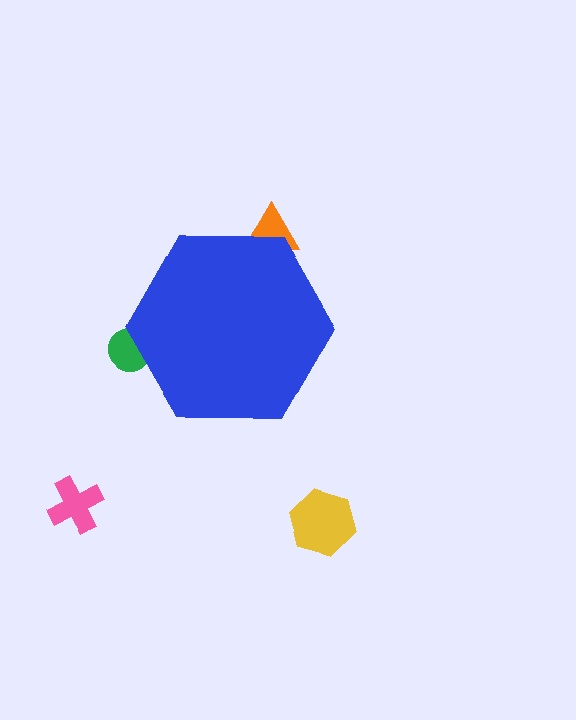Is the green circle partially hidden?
Yes, the green circle is partially hidden behind the blue hexagon.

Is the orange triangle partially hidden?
Yes, the orange triangle is partially hidden behind the blue hexagon.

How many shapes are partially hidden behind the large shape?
2 shapes are partially hidden.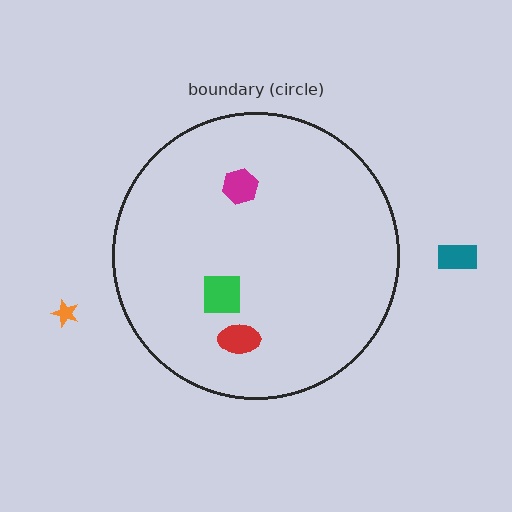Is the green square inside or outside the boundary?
Inside.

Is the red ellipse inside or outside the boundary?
Inside.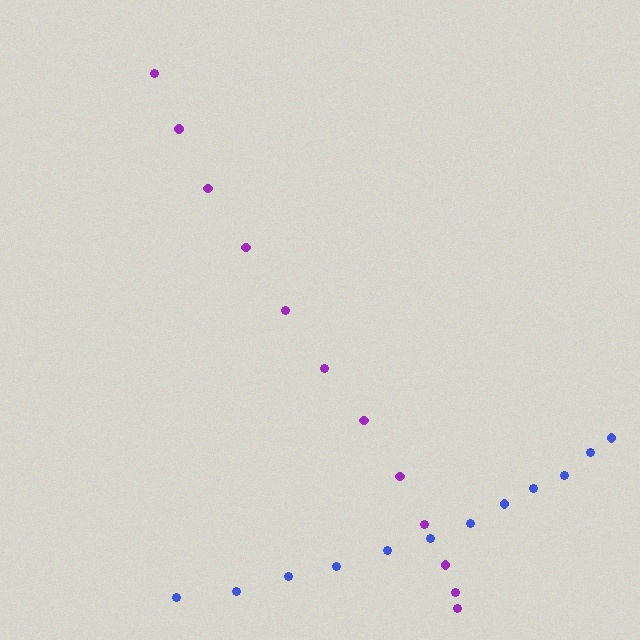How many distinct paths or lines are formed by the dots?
There are 2 distinct paths.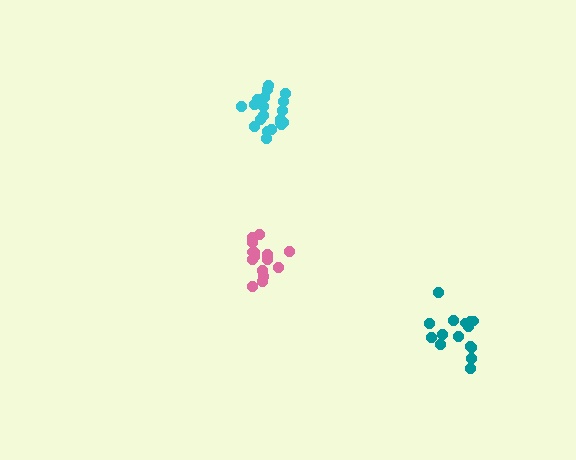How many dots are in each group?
Group 1: 15 dots, Group 2: 15 dots, Group 3: 20 dots (50 total).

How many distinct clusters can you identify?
There are 3 distinct clusters.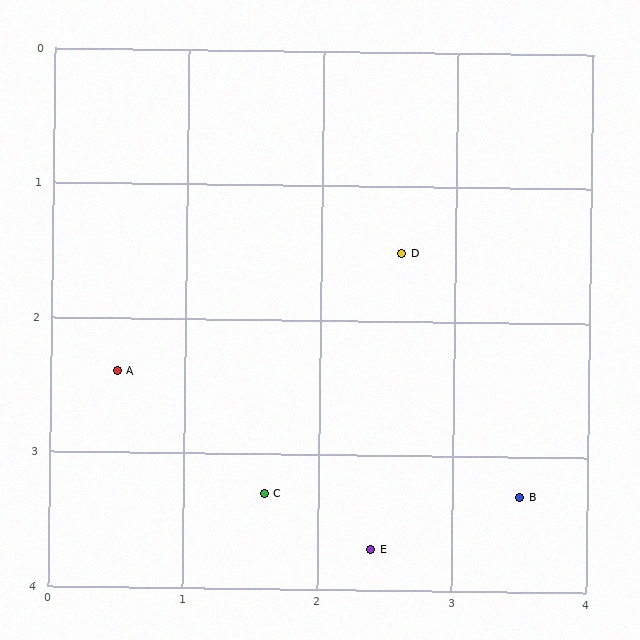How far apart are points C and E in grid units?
Points C and E are about 0.9 grid units apart.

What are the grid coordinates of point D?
Point D is at approximately (2.6, 1.5).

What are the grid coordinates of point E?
Point E is at approximately (2.4, 3.7).